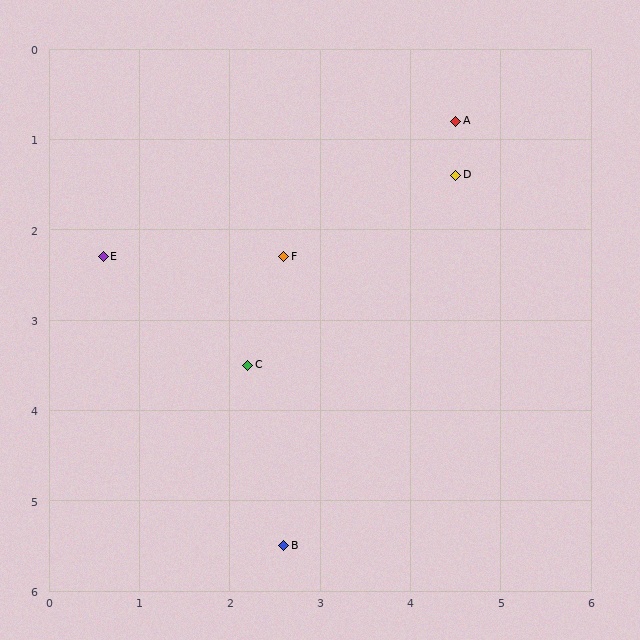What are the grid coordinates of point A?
Point A is at approximately (4.5, 0.8).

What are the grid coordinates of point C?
Point C is at approximately (2.2, 3.5).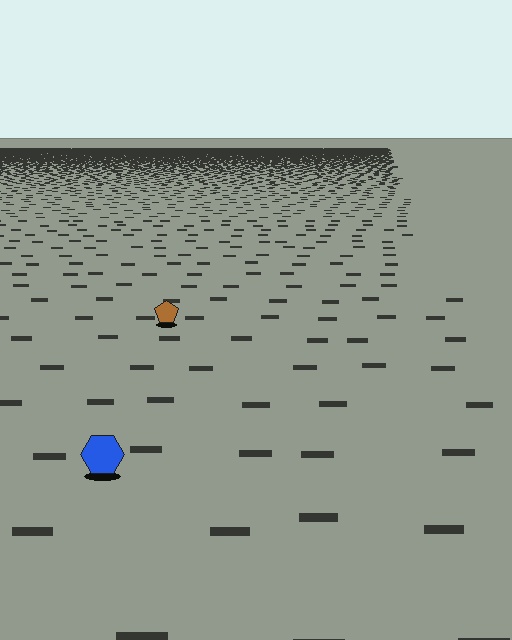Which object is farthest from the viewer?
The brown pentagon is farthest from the viewer. It appears smaller and the ground texture around it is denser.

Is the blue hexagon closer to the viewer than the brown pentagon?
Yes. The blue hexagon is closer — you can tell from the texture gradient: the ground texture is coarser near it.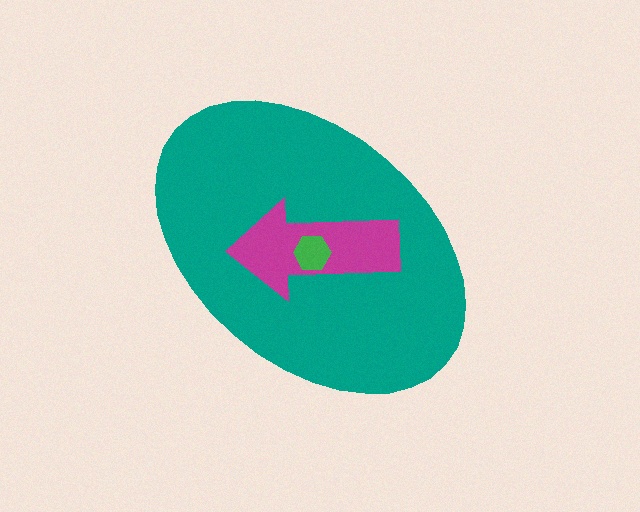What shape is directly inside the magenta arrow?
The green hexagon.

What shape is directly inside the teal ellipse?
The magenta arrow.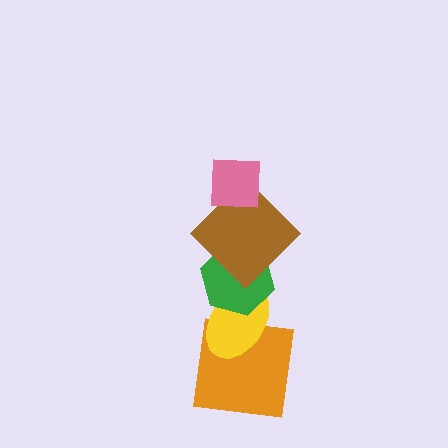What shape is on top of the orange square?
The yellow ellipse is on top of the orange square.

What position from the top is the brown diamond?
The brown diamond is 2nd from the top.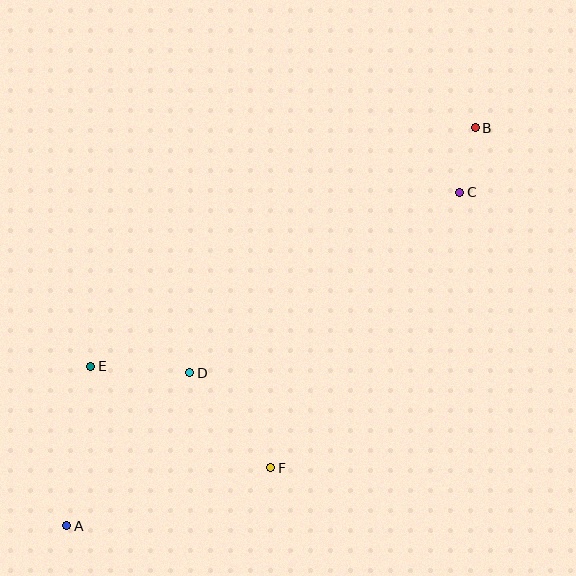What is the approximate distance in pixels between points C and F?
The distance between C and F is approximately 334 pixels.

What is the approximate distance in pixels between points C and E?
The distance between C and E is approximately 408 pixels.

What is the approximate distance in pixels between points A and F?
The distance between A and F is approximately 212 pixels.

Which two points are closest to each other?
Points B and C are closest to each other.